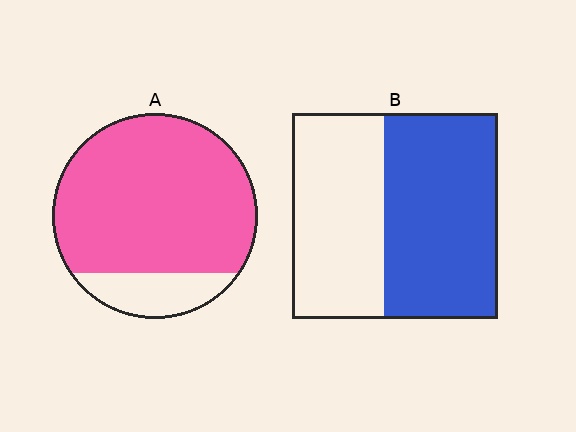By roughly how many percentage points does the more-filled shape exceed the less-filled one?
By roughly 30 percentage points (A over B).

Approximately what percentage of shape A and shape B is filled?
A is approximately 85% and B is approximately 55%.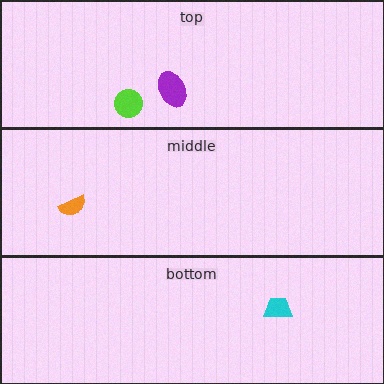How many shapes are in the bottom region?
1.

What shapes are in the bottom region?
The cyan trapezoid.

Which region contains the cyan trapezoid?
The bottom region.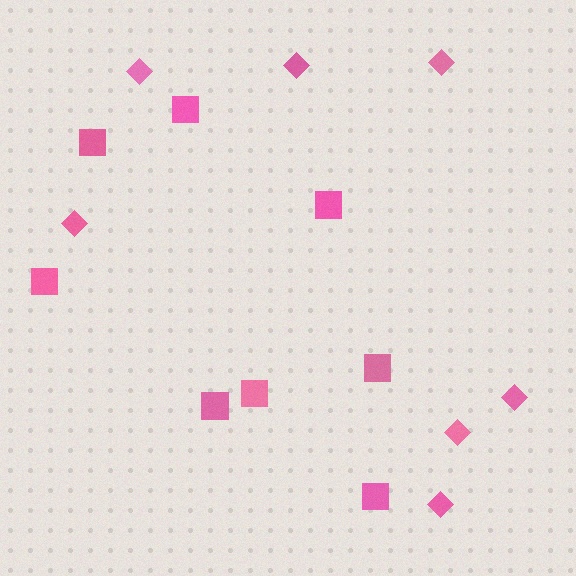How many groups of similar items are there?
There are 2 groups: one group of diamonds (7) and one group of squares (8).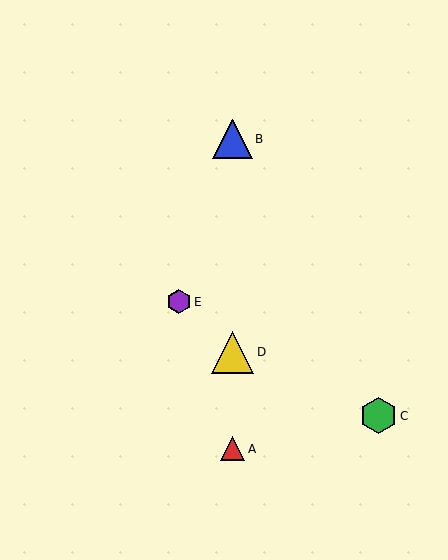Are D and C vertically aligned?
No, D is at x≈233 and C is at x≈378.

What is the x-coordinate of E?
Object E is at x≈179.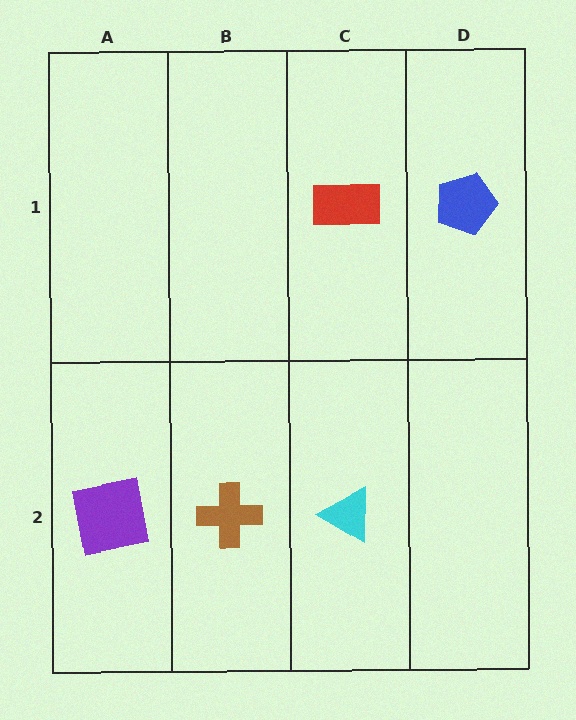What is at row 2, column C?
A cyan triangle.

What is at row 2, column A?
A purple square.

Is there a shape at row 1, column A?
No, that cell is empty.